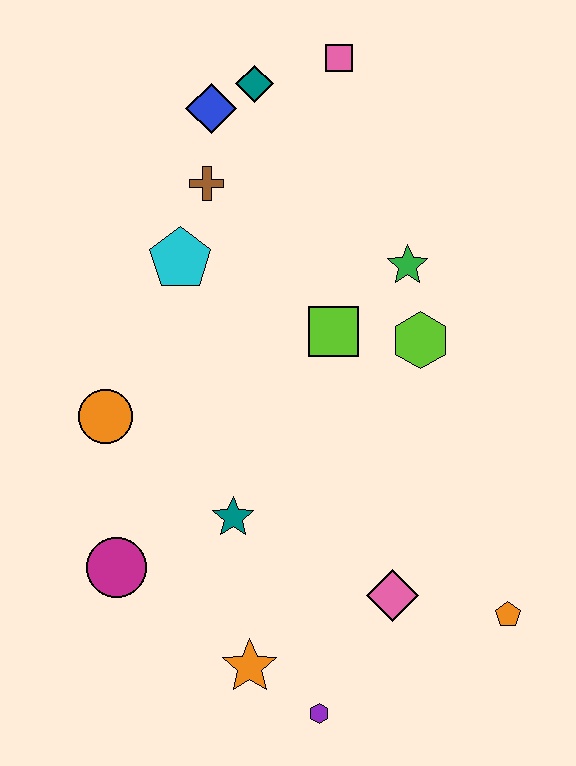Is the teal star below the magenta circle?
No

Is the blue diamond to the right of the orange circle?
Yes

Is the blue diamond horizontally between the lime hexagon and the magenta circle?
Yes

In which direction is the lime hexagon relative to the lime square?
The lime hexagon is to the right of the lime square.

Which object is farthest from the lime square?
The purple hexagon is farthest from the lime square.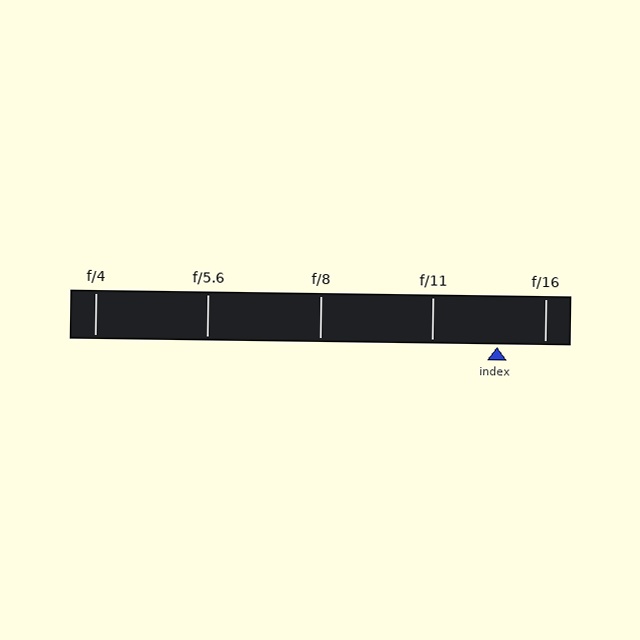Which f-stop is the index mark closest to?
The index mark is closest to f/16.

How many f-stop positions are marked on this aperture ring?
There are 5 f-stop positions marked.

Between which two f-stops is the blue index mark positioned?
The index mark is between f/11 and f/16.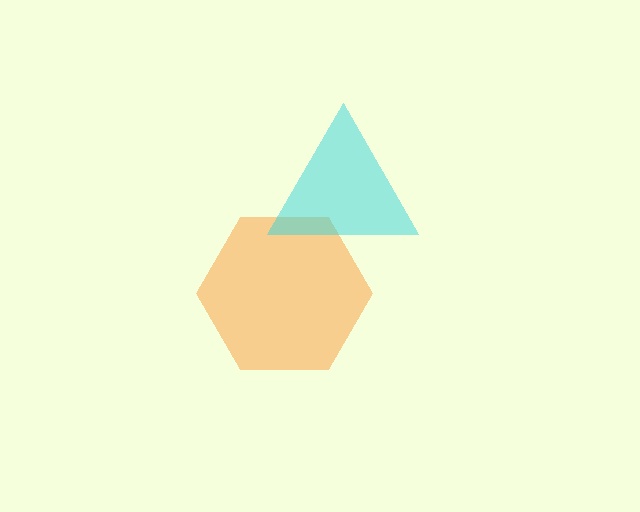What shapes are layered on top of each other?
The layered shapes are: an orange hexagon, a cyan triangle.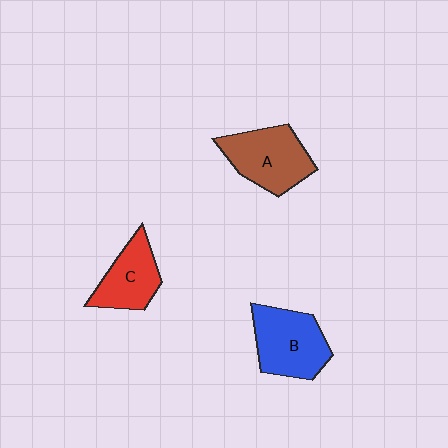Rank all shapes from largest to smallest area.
From largest to smallest: A (brown), B (blue), C (red).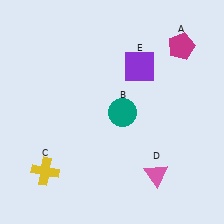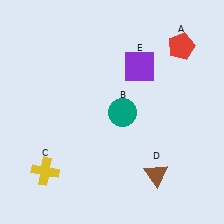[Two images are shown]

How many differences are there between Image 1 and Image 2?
There are 2 differences between the two images.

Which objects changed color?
A changed from magenta to red. D changed from pink to brown.